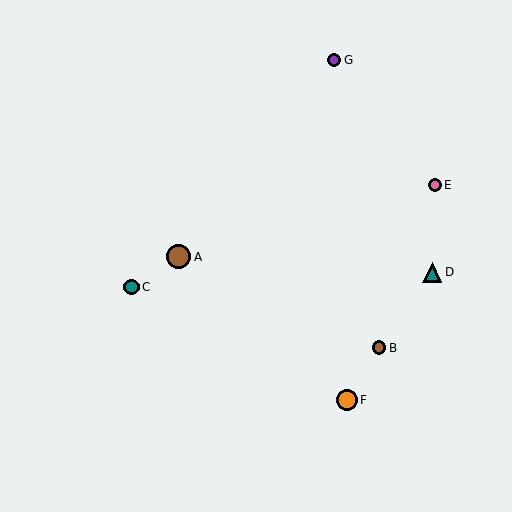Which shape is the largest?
The brown circle (labeled A) is the largest.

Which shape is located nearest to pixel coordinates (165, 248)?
The brown circle (labeled A) at (179, 257) is nearest to that location.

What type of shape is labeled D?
Shape D is a teal triangle.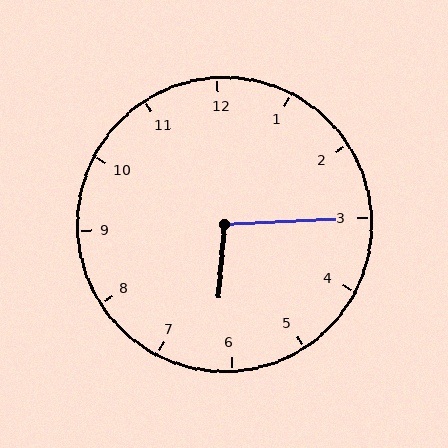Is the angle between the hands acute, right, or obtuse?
It is obtuse.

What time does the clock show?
6:15.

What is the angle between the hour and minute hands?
Approximately 98 degrees.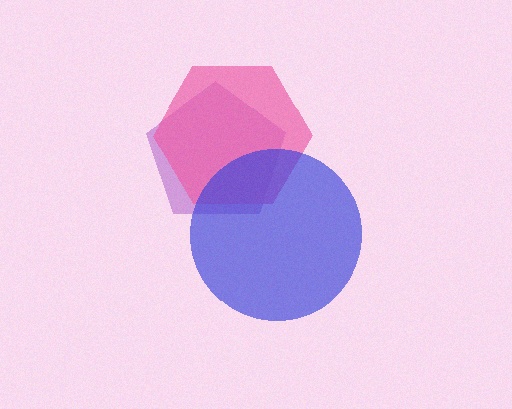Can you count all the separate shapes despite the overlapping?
Yes, there are 3 separate shapes.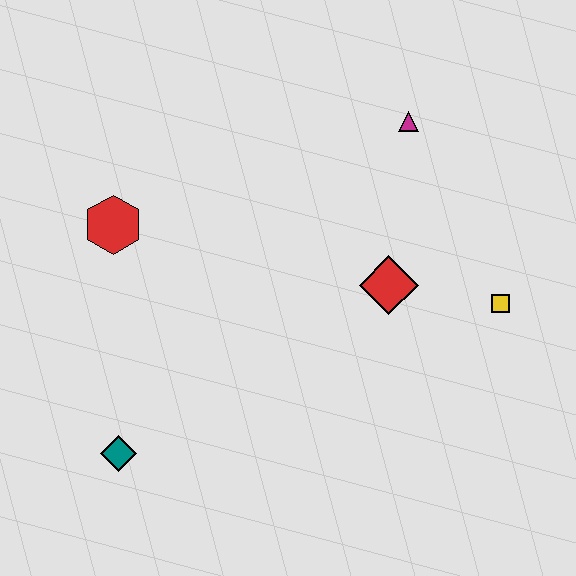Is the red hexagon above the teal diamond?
Yes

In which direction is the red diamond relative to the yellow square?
The red diamond is to the left of the yellow square.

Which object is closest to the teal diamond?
The red hexagon is closest to the teal diamond.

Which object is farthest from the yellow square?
The teal diamond is farthest from the yellow square.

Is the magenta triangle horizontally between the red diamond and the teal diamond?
No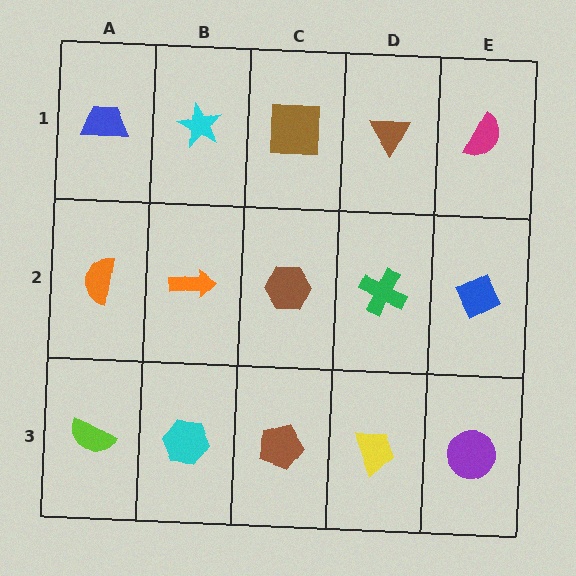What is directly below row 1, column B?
An orange arrow.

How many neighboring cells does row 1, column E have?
2.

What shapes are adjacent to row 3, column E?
A blue diamond (row 2, column E), a yellow trapezoid (row 3, column D).